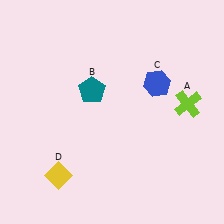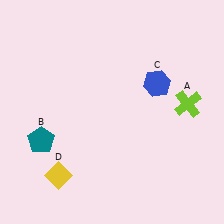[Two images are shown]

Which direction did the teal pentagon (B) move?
The teal pentagon (B) moved left.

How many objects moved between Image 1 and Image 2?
1 object moved between the two images.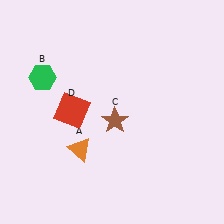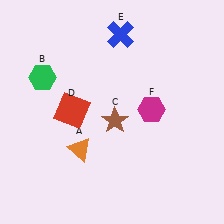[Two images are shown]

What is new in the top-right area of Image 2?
A blue cross (E) was added in the top-right area of Image 2.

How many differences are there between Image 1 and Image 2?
There are 2 differences between the two images.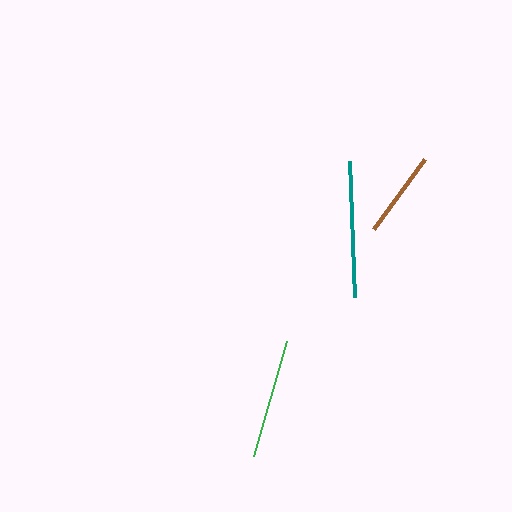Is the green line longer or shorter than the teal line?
The teal line is longer than the green line.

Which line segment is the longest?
The teal line is the longest at approximately 135 pixels.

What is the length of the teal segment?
The teal segment is approximately 135 pixels long.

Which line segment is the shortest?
The brown line is the shortest at approximately 86 pixels.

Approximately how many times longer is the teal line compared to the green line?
The teal line is approximately 1.1 times the length of the green line.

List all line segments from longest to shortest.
From longest to shortest: teal, green, brown.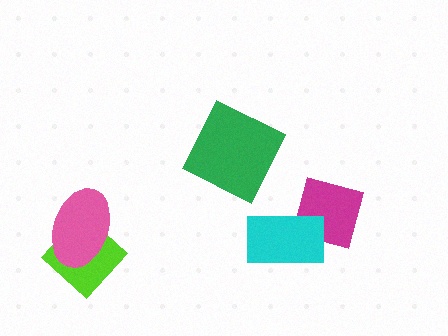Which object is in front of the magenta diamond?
The cyan rectangle is in front of the magenta diamond.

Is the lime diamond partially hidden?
Yes, it is partially covered by another shape.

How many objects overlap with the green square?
0 objects overlap with the green square.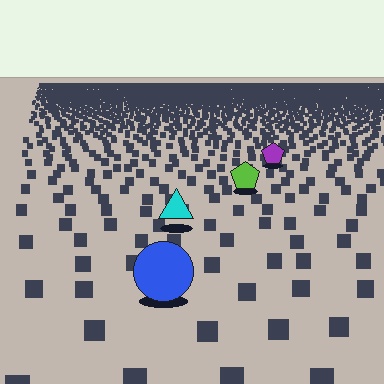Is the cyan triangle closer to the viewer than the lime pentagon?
Yes. The cyan triangle is closer — you can tell from the texture gradient: the ground texture is coarser near it.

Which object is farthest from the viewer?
The purple pentagon is farthest from the viewer. It appears smaller and the ground texture around it is denser.